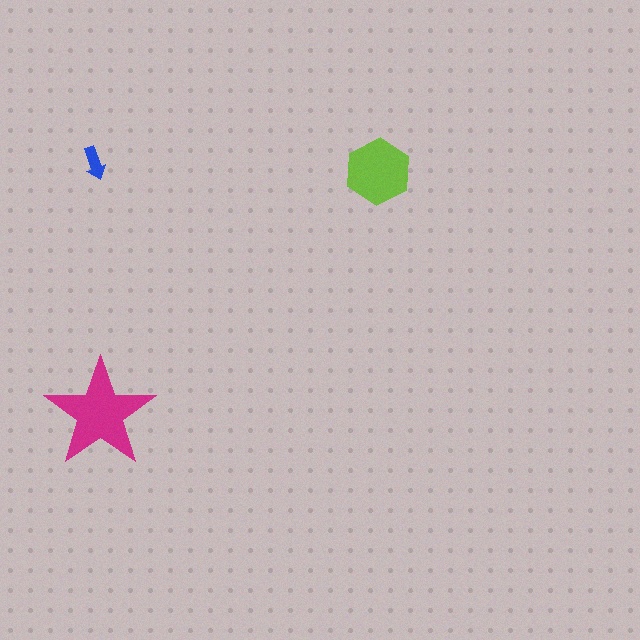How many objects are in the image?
There are 3 objects in the image.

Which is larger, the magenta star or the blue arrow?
The magenta star.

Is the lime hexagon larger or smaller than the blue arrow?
Larger.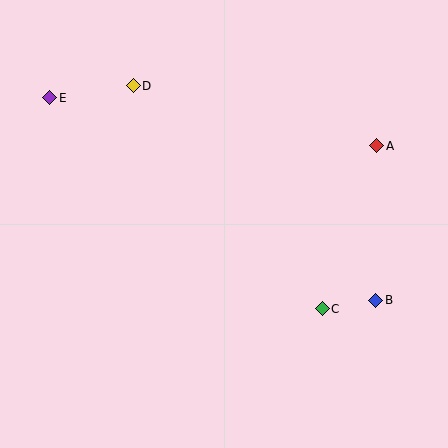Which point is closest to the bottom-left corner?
Point C is closest to the bottom-left corner.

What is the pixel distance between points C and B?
The distance between C and B is 54 pixels.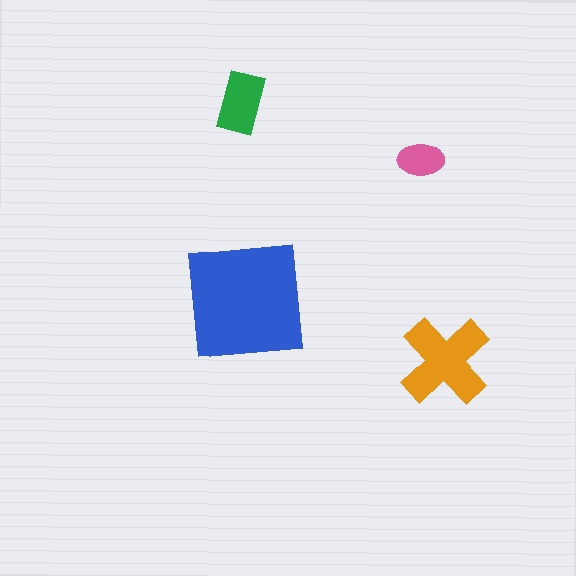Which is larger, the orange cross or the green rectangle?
The orange cross.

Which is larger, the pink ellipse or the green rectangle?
The green rectangle.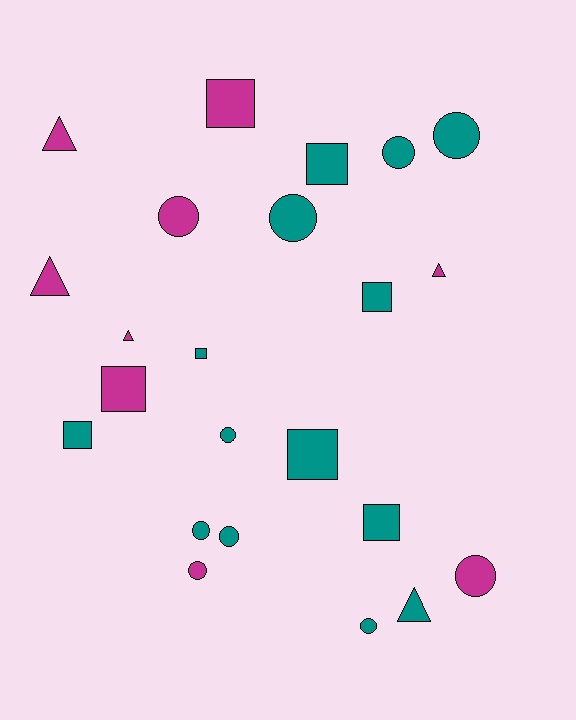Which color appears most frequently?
Teal, with 14 objects.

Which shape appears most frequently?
Circle, with 10 objects.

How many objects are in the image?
There are 23 objects.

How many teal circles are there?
There are 7 teal circles.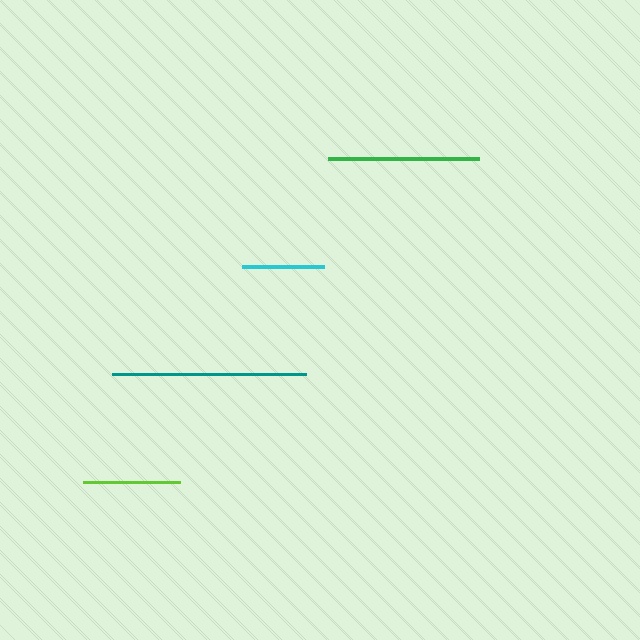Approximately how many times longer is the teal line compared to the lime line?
The teal line is approximately 2.0 times the length of the lime line.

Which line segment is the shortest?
The cyan line is the shortest at approximately 81 pixels.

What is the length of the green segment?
The green segment is approximately 151 pixels long.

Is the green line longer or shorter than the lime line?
The green line is longer than the lime line.